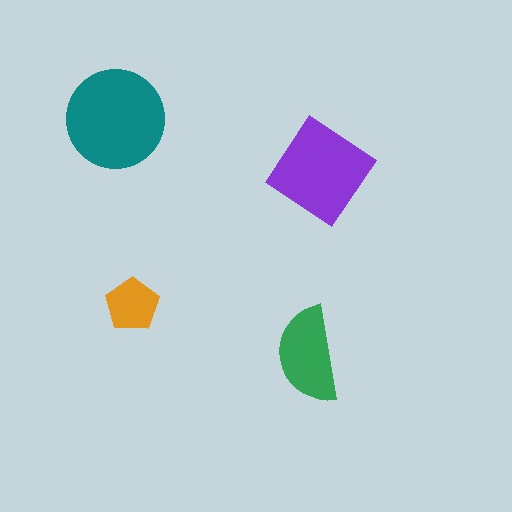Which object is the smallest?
The orange pentagon.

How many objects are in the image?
There are 4 objects in the image.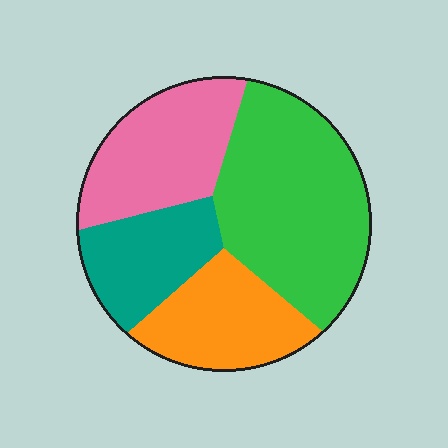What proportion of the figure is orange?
Orange takes up about one fifth (1/5) of the figure.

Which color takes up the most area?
Green, at roughly 40%.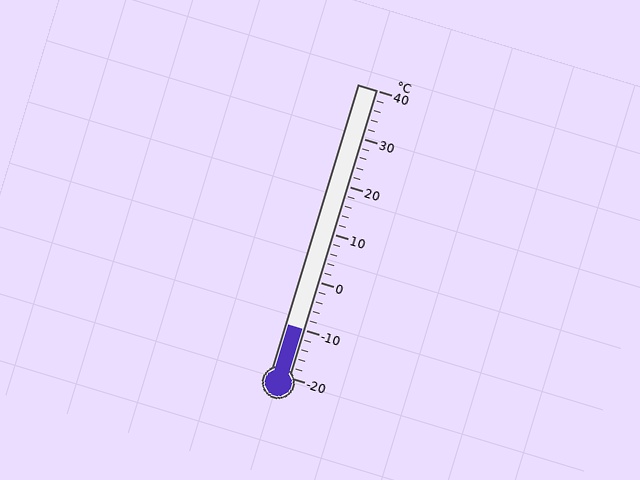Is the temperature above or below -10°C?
The temperature is at -10°C.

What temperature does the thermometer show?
The thermometer shows approximately -10°C.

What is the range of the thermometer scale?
The thermometer scale ranges from -20°C to 40°C.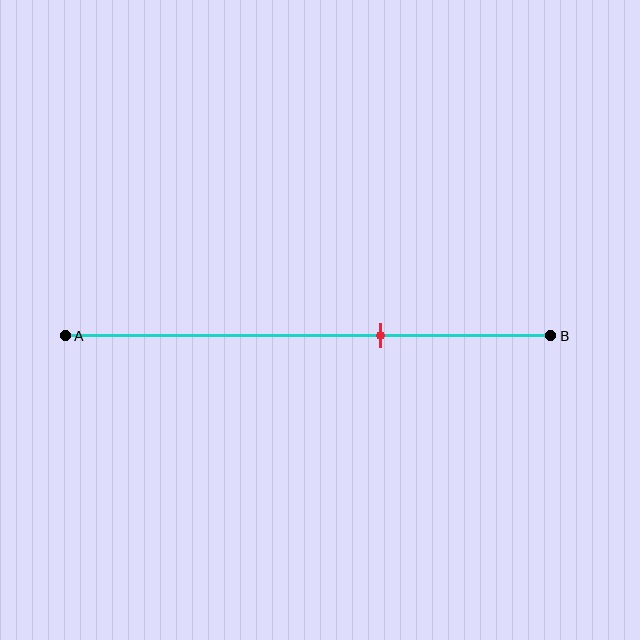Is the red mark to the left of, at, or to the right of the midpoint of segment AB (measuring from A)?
The red mark is to the right of the midpoint of segment AB.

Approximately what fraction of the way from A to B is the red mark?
The red mark is approximately 65% of the way from A to B.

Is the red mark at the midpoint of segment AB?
No, the mark is at about 65% from A, not at the 50% midpoint.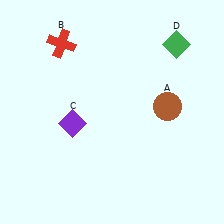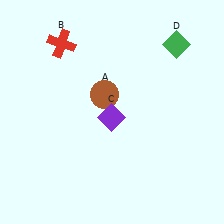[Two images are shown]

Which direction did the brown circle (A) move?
The brown circle (A) moved left.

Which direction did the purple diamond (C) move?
The purple diamond (C) moved right.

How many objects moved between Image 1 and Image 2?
2 objects moved between the two images.